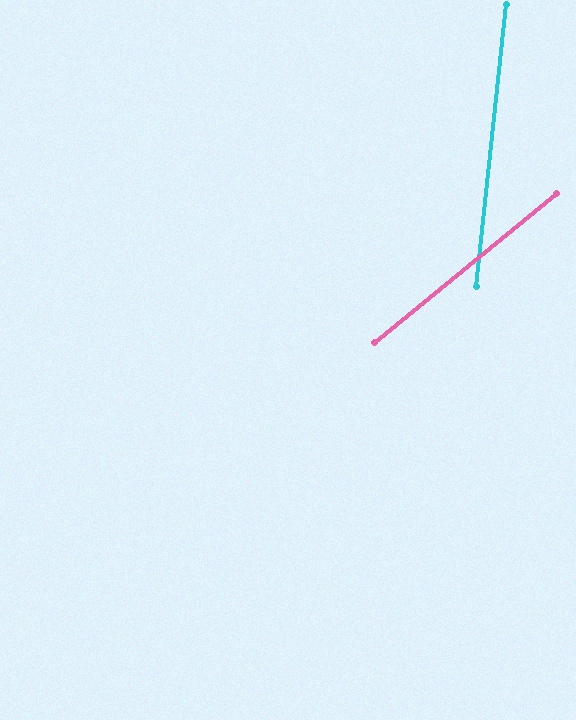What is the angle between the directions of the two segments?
Approximately 45 degrees.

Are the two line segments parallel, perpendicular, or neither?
Neither parallel nor perpendicular — they differ by about 45°.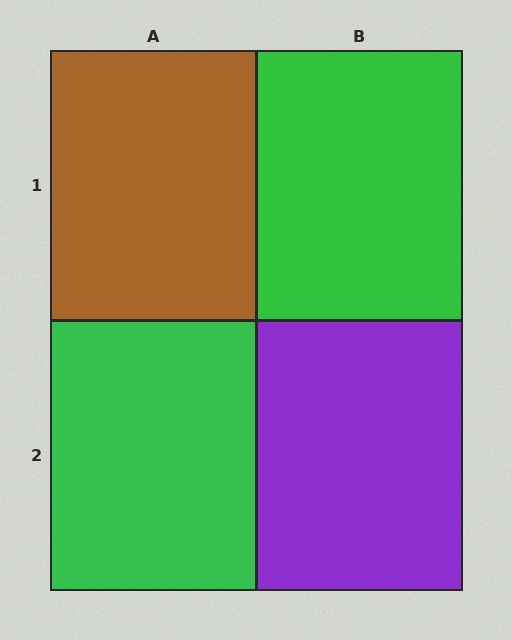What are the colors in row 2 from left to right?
Green, purple.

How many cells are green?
2 cells are green.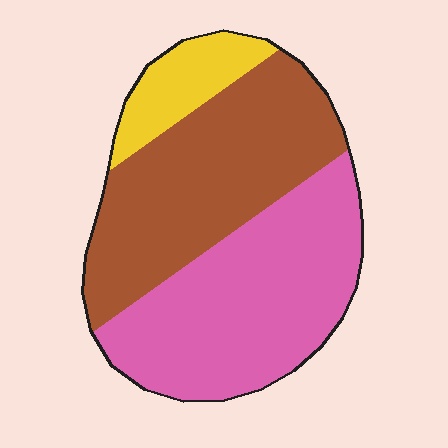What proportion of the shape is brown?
Brown takes up about two fifths (2/5) of the shape.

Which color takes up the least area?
Yellow, at roughly 10%.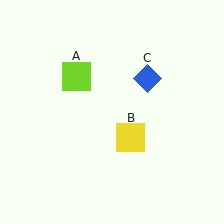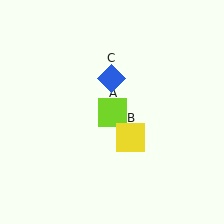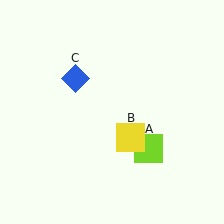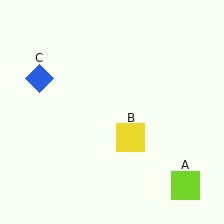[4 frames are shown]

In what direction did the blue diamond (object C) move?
The blue diamond (object C) moved left.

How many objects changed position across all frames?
2 objects changed position: lime square (object A), blue diamond (object C).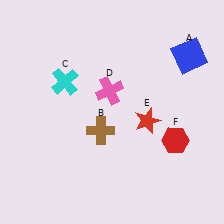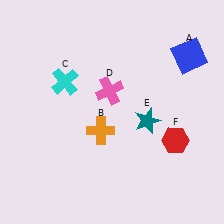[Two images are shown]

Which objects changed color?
B changed from brown to orange. E changed from red to teal.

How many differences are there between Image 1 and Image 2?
There are 2 differences between the two images.